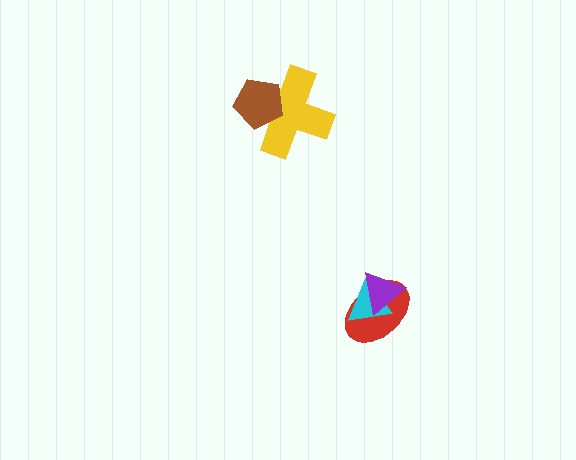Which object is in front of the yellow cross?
The brown pentagon is in front of the yellow cross.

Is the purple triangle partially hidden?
No, no other shape covers it.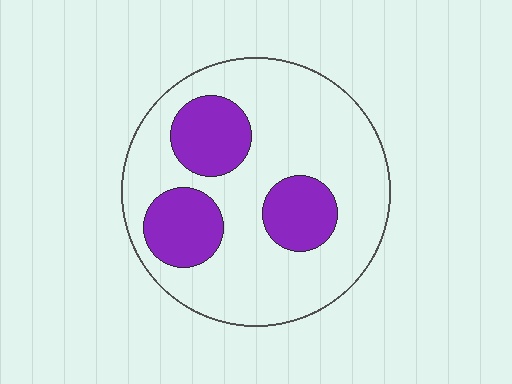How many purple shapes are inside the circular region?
3.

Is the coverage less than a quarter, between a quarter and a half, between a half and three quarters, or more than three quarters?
Between a quarter and a half.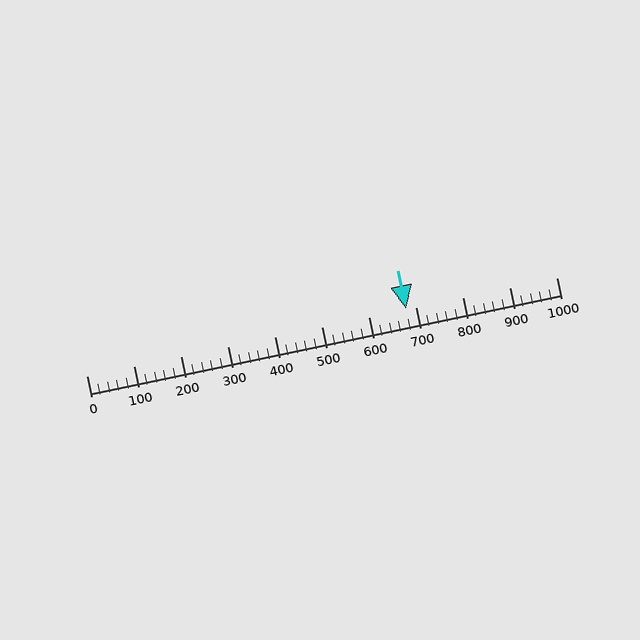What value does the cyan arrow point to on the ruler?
The cyan arrow points to approximately 680.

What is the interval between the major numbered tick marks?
The major tick marks are spaced 100 units apart.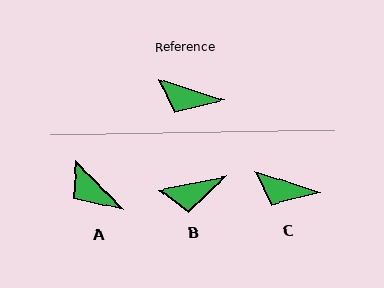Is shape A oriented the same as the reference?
No, it is off by about 29 degrees.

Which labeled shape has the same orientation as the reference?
C.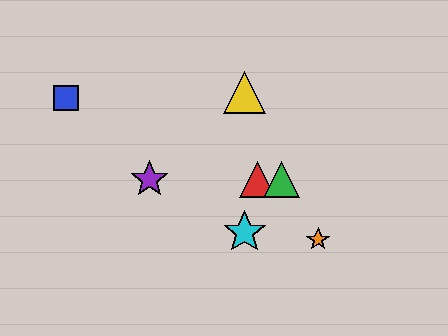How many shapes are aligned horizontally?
3 shapes (the red triangle, the green triangle, the purple star) are aligned horizontally.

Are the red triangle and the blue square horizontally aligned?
No, the red triangle is at y≈180 and the blue square is at y≈98.